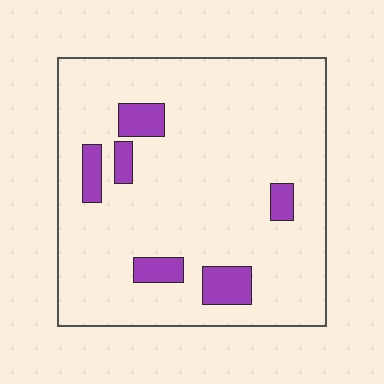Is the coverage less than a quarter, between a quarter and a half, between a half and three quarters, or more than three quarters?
Less than a quarter.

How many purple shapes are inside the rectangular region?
6.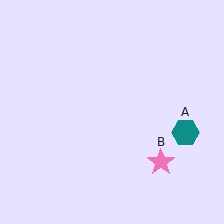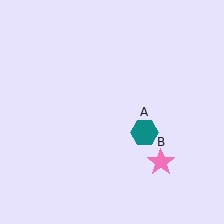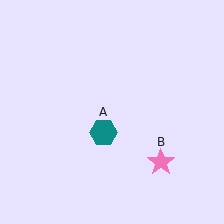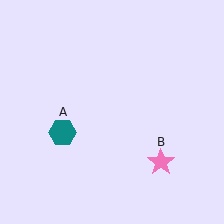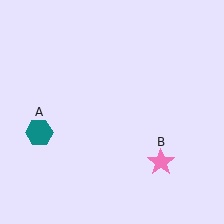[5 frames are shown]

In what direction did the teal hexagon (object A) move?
The teal hexagon (object A) moved left.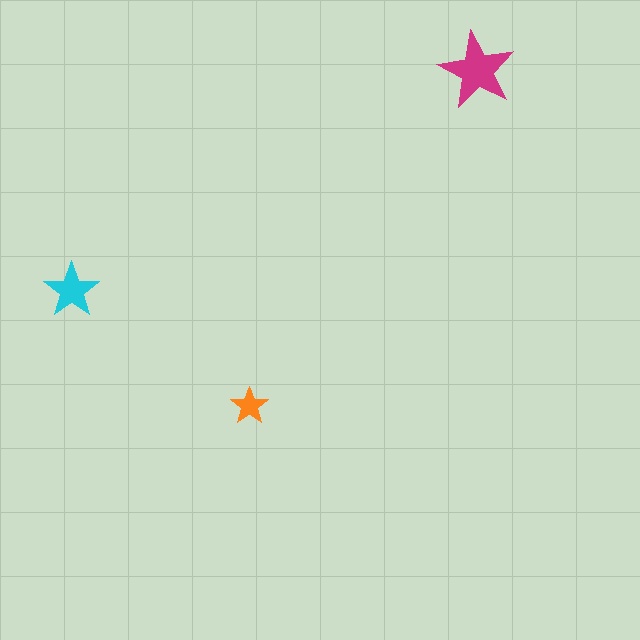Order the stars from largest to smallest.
the magenta one, the cyan one, the orange one.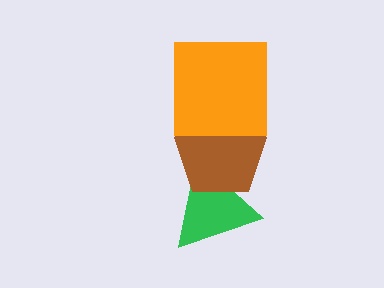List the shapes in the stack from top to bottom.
From top to bottom: the orange square, the brown pentagon, the green triangle.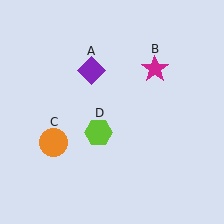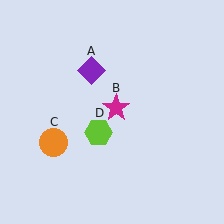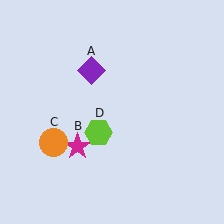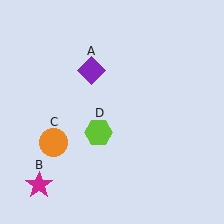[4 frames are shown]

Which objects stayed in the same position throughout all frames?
Purple diamond (object A) and orange circle (object C) and lime hexagon (object D) remained stationary.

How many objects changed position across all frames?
1 object changed position: magenta star (object B).